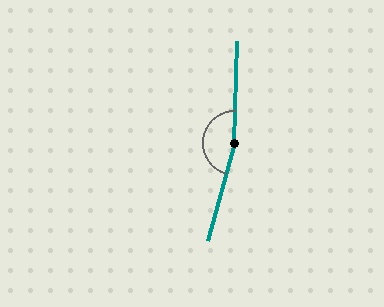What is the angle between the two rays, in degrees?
Approximately 166 degrees.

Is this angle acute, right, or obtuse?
It is obtuse.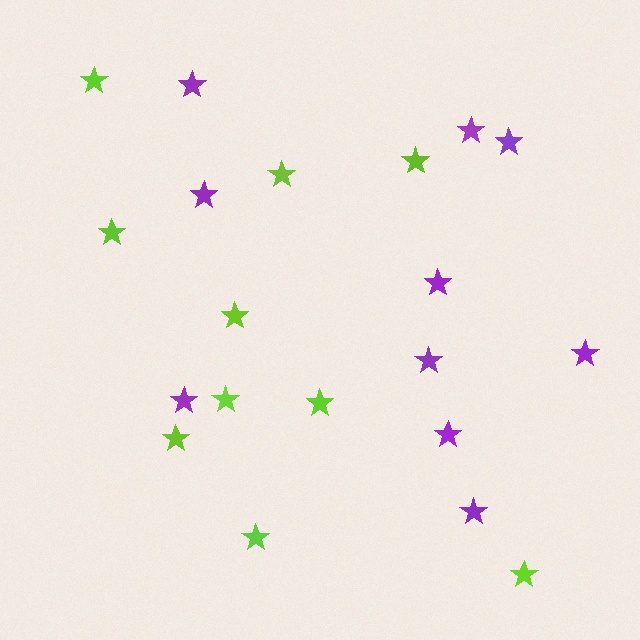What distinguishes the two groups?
There are 2 groups: one group of purple stars (10) and one group of lime stars (10).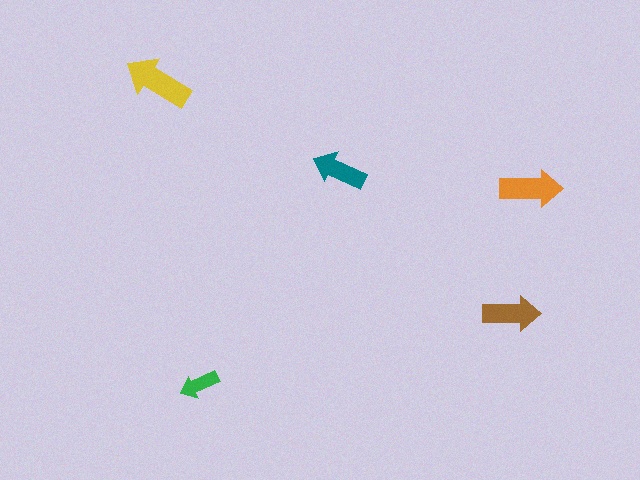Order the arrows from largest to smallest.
the yellow one, the orange one, the brown one, the teal one, the green one.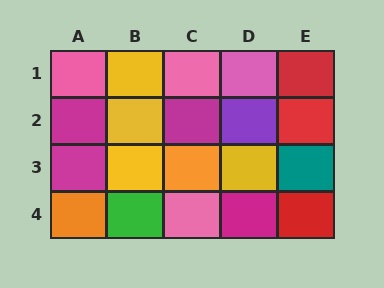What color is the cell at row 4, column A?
Orange.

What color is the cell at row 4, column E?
Red.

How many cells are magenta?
4 cells are magenta.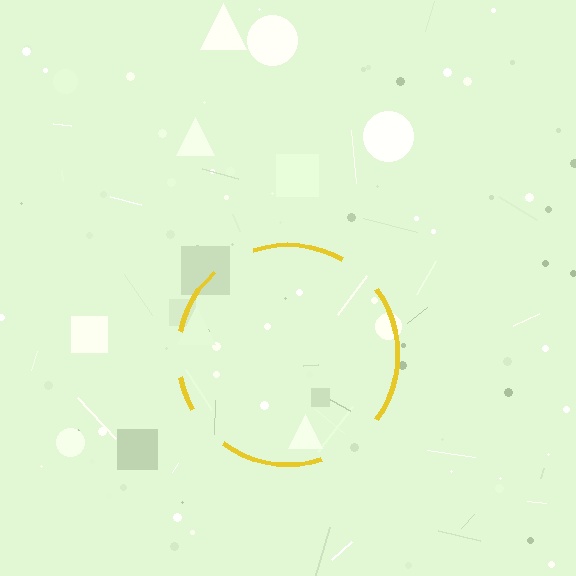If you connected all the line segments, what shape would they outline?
They would outline a circle.